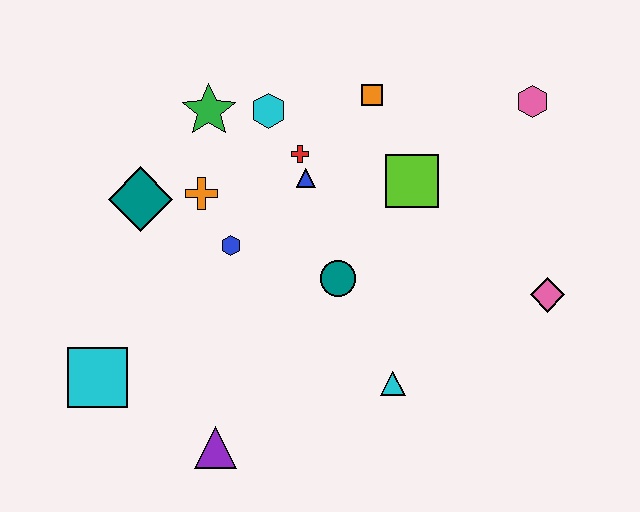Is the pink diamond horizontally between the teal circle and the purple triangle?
No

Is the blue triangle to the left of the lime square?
Yes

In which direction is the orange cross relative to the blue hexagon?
The orange cross is above the blue hexagon.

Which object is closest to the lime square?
The orange square is closest to the lime square.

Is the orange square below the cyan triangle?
No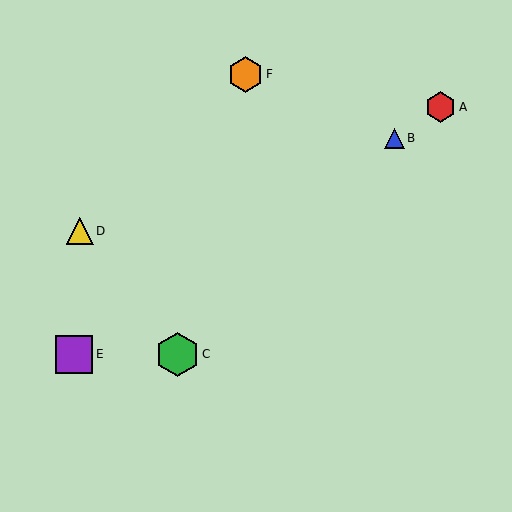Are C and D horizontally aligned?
No, C is at y≈354 and D is at y≈231.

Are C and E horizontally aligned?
Yes, both are at y≈354.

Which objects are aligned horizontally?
Objects C, E are aligned horizontally.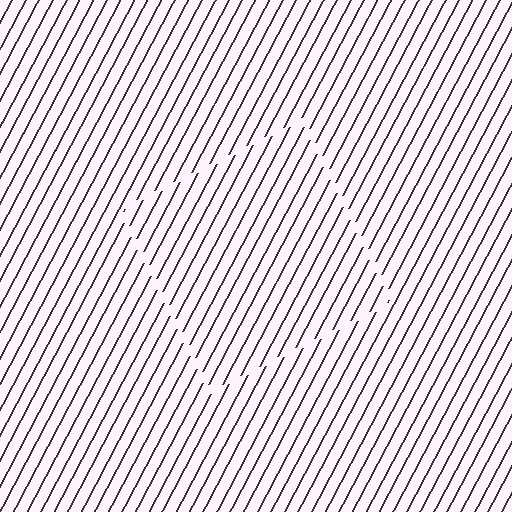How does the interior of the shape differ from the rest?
The interior of the shape contains the same grating, shifted by half a period — the contour is defined by the phase discontinuity where line-ends from the inner and outer gratings abut.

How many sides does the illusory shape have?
4 sides — the line-ends trace a square.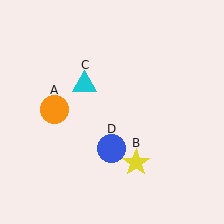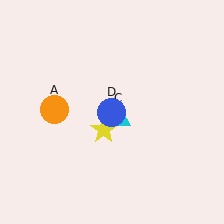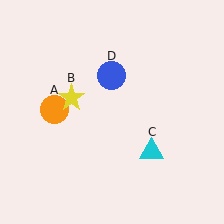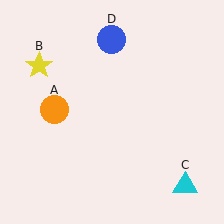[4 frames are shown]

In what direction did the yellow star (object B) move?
The yellow star (object B) moved up and to the left.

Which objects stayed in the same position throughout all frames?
Orange circle (object A) remained stationary.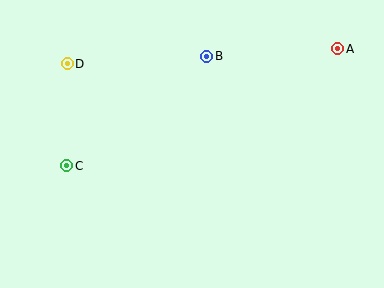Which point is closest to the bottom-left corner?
Point C is closest to the bottom-left corner.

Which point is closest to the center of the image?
Point B at (207, 56) is closest to the center.